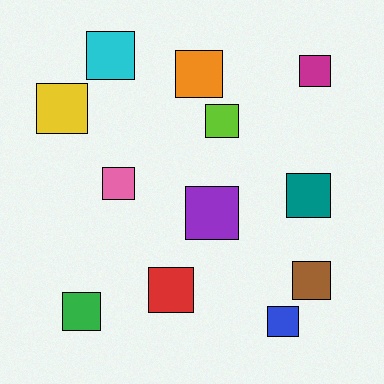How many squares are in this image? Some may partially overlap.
There are 12 squares.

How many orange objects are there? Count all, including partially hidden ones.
There is 1 orange object.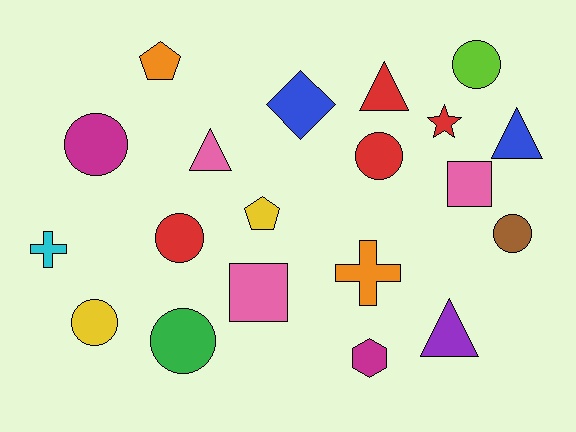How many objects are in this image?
There are 20 objects.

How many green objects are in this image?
There is 1 green object.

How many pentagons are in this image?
There are 2 pentagons.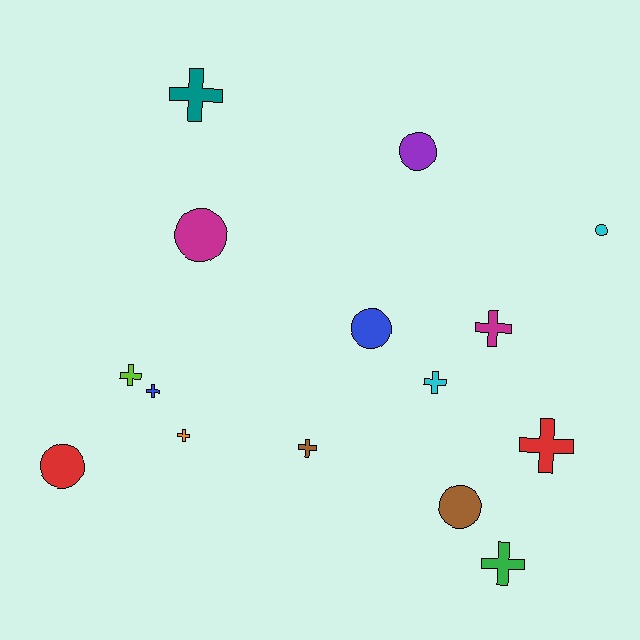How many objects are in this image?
There are 15 objects.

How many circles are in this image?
There are 6 circles.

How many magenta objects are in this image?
There are 2 magenta objects.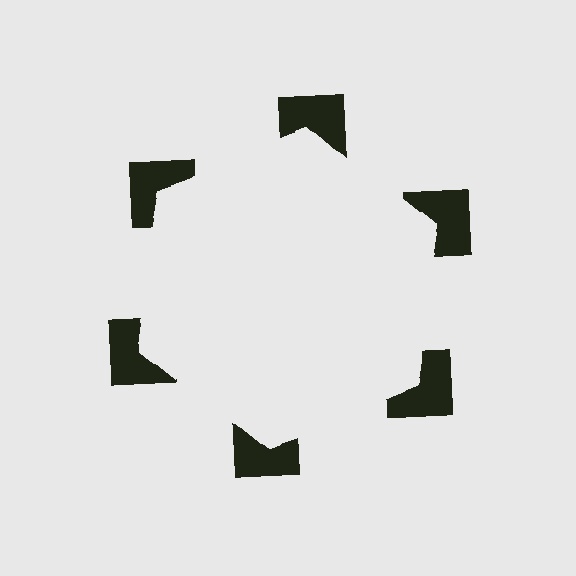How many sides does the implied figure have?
6 sides.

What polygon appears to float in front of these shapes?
An illusory hexagon — its edges are inferred from the aligned wedge cuts in the notched squares, not physically drawn.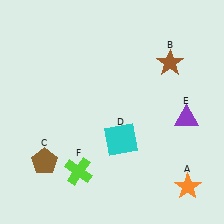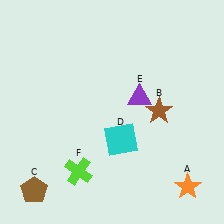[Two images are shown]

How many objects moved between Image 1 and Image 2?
3 objects moved between the two images.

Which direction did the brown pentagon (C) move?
The brown pentagon (C) moved down.